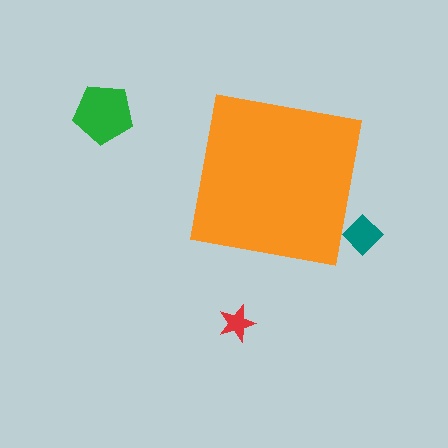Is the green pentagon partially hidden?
No, the green pentagon is fully visible.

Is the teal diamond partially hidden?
Yes, the teal diamond is partially hidden behind the orange square.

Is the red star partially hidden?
No, the red star is fully visible.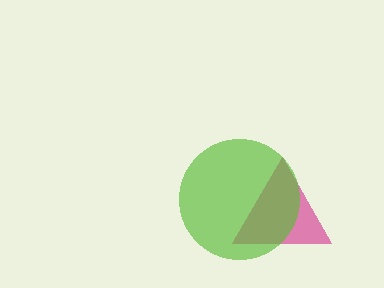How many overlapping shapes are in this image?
There are 2 overlapping shapes in the image.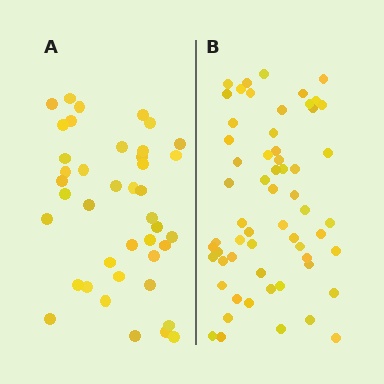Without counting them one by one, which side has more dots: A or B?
Region B (the right region) has more dots.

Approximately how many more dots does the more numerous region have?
Region B has approximately 20 more dots than region A.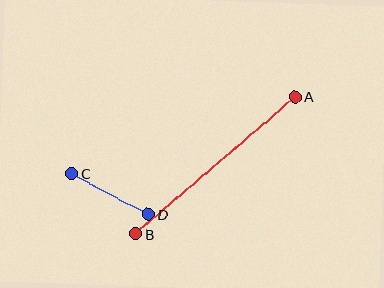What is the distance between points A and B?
The distance is approximately 210 pixels.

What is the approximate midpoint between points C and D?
The midpoint is at approximately (110, 194) pixels.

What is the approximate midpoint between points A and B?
The midpoint is at approximately (215, 165) pixels.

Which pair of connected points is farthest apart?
Points A and B are farthest apart.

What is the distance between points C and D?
The distance is approximately 87 pixels.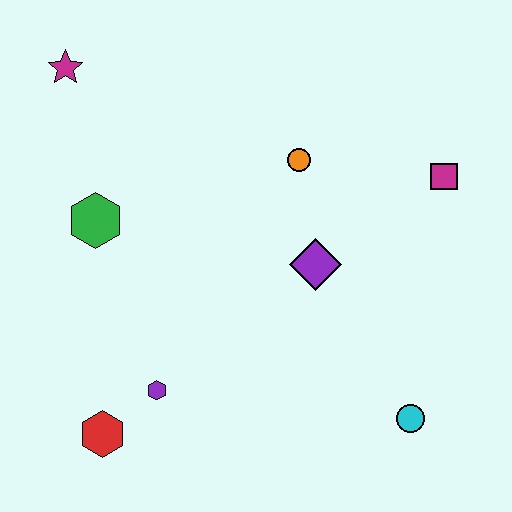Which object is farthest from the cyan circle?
The magenta star is farthest from the cyan circle.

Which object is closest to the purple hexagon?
The red hexagon is closest to the purple hexagon.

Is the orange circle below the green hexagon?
No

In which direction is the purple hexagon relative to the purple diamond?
The purple hexagon is to the left of the purple diamond.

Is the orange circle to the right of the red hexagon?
Yes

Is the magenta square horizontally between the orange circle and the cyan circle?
No